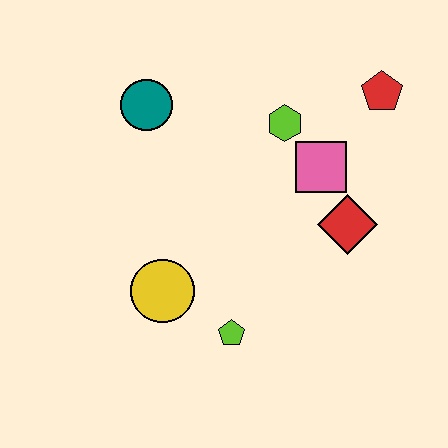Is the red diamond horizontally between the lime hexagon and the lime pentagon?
No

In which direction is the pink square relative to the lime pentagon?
The pink square is above the lime pentagon.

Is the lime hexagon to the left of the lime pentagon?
No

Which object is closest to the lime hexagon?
The pink square is closest to the lime hexagon.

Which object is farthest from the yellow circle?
The red pentagon is farthest from the yellow circle.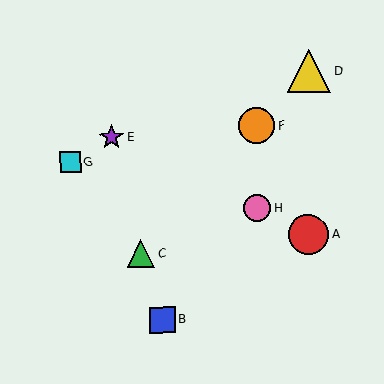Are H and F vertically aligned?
Yes, both are at x≈258.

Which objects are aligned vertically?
Objects F, H are aligned vertically.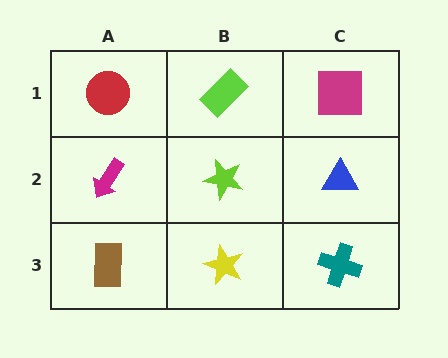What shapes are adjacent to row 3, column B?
A lime star (row 2, column B), a brown rectangle (row 3, column A), a teal cross (row 3, column C).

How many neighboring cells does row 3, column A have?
2.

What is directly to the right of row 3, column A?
A yellow star.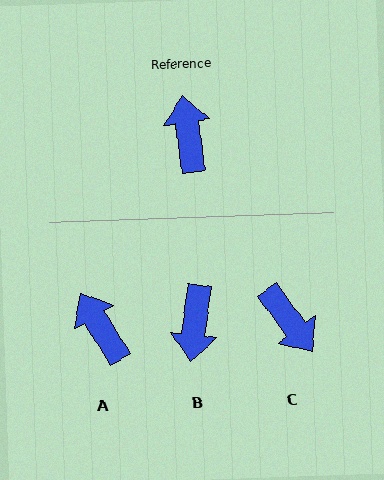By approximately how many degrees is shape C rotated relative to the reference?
Approximately 152 degrees clockwise.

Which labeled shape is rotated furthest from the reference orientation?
B, about 165 degrees away.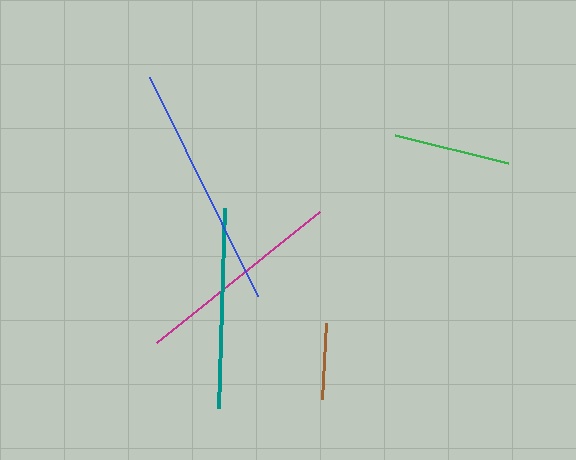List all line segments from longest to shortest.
From longest to shortest: blue, magenta, teal, green, brown.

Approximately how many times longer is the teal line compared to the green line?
The teal line is approximately 1.7 times the length of the green line.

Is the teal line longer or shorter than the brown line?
The teal line is longer than the brown line.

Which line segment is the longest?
The blue line is the longest at approximately 244 pixels.